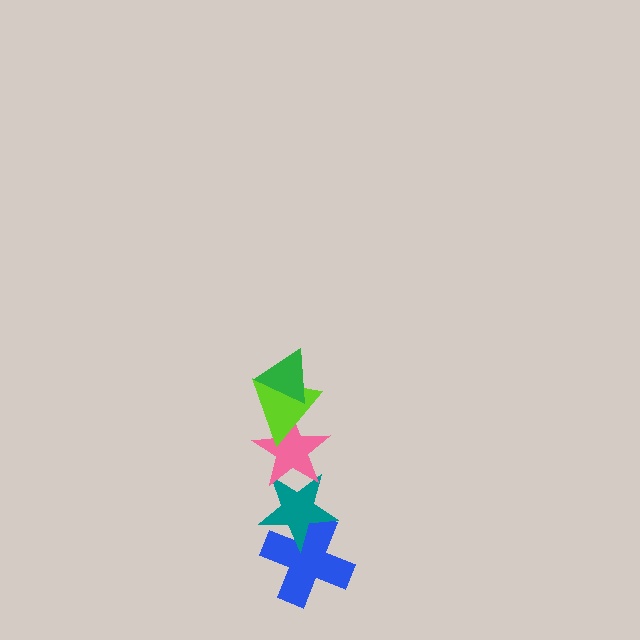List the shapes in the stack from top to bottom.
From top to bottom: the green triangle, the lime triangle, the pink star, the teal star, the blue cross.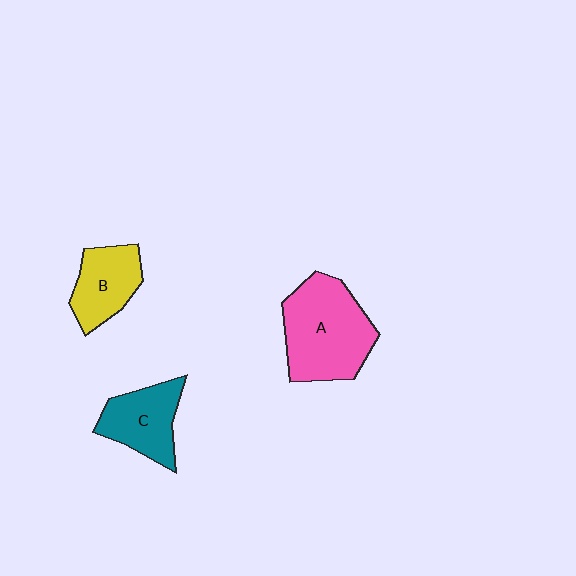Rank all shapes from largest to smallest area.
From largest to smallest: A (pink), C (teal), B (yellow).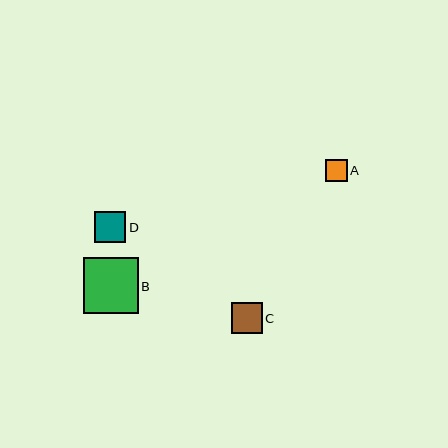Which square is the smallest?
Square A is the smallest with a size of approximately 22 pixels.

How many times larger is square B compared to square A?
Square B is approximately 2.5 times the size of square A.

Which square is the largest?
Square B is the largest with a size of approximately 55 pixels.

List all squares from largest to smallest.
From largest to smallest: B, C, D, A.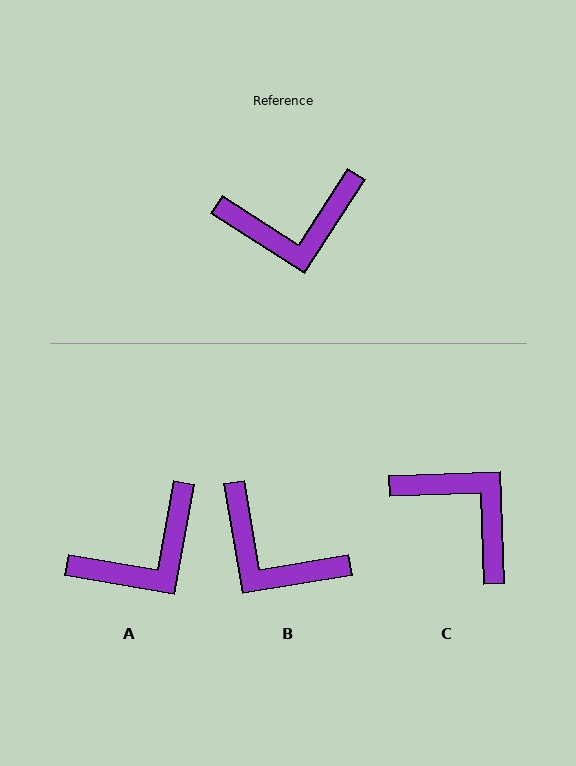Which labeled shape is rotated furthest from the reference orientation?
C, about 125 degrees away.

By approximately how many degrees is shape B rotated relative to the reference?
Approximately 48 degrees clockwise.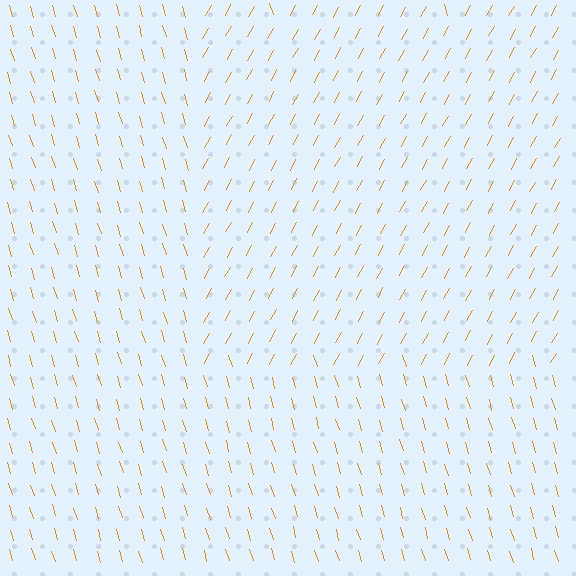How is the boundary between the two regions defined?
The boundary is defined purely by a change in line orientation (approximately 45 degrees difference). All lines are the same color and thickness.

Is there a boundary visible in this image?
Yes, there is a texture boundary formed by a change in line orientation.